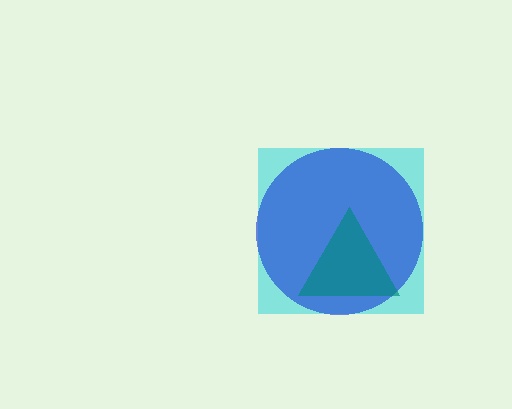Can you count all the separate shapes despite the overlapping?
Yes, there are 3 separate shapes.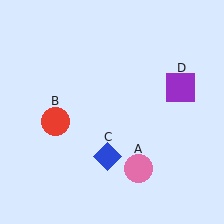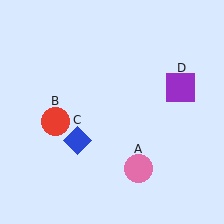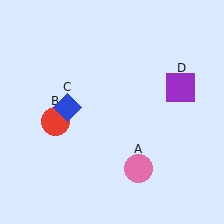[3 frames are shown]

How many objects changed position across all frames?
1 object changed position: blue diamond (object C).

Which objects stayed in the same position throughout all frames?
Pink circle (object A) and red circle (object B) and purple square (object D) remained stationary.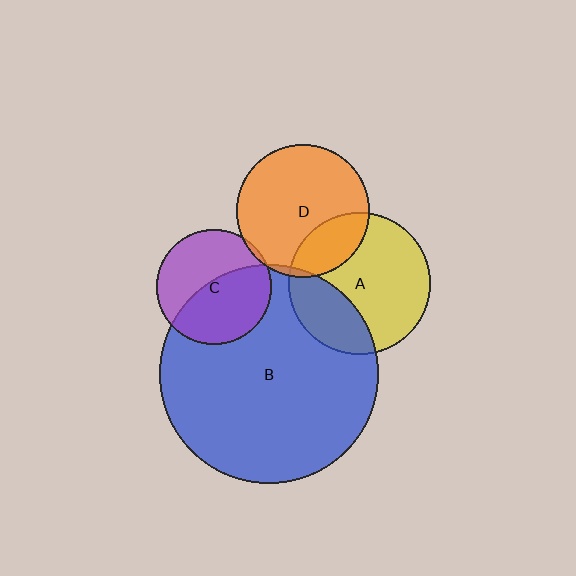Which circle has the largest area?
Circle B (blue).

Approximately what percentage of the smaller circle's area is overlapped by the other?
Approximately 5%.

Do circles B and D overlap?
Yes.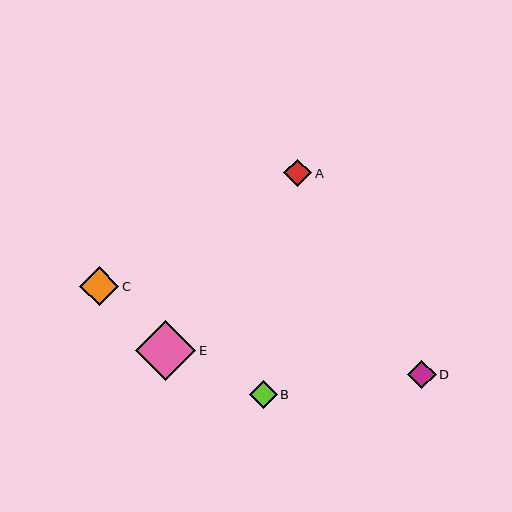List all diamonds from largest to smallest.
From largest to smallest: E, C, D, B, A.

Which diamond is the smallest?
Diamond A is the smallest with a size of approximately 28 pixels.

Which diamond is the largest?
Diamond E is the largest with a size of approximately 60 pixels.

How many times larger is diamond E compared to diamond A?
Diamond E is approximately 2.2 times the size of diamond A.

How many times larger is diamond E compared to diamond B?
Diamond E is approximately 2.2 times the size of diamond B.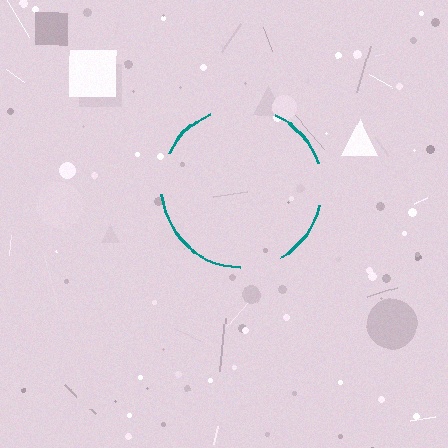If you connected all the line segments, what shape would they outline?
They would outline a circle.